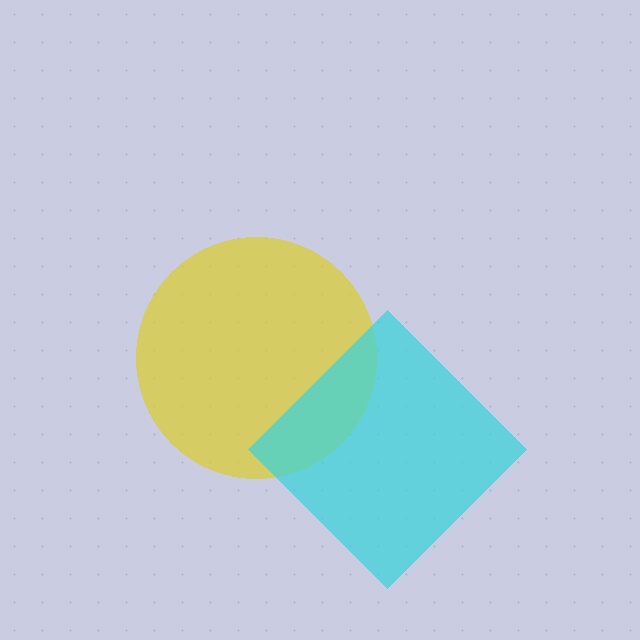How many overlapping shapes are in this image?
There are 2 overlapping shapes in the image.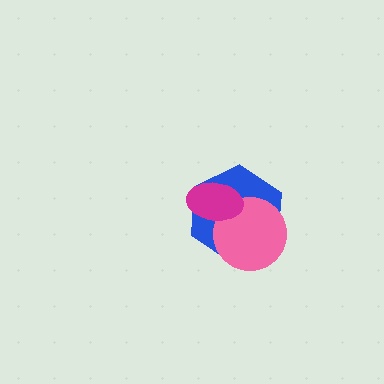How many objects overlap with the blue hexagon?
2 objects overlap with the blue hexagon.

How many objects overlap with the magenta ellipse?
2 objects overlap with the magenta ellipse.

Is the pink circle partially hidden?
Yes, it is partially covered by another shape.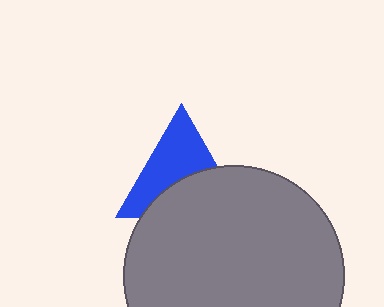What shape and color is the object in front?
The object in front is a gray circle.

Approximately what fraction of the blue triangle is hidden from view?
Roughly 45% of the blue triangle is hidden behind the gray circle.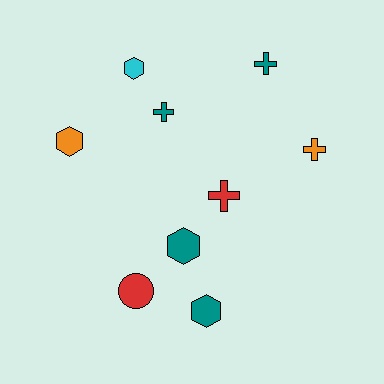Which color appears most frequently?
Teal, with 4 objects.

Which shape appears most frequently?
Hexagon, with 4 objects.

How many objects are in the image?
There are 9 objects.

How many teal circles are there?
There are no teal circles.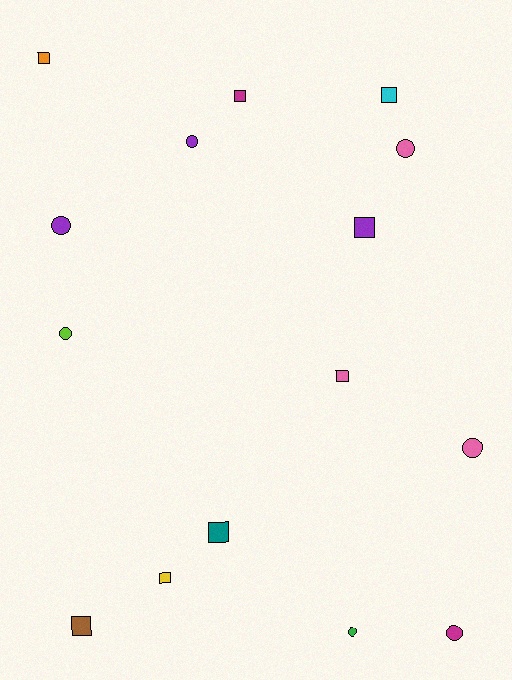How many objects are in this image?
There are 15 objects.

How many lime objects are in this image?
There is 1 lime object.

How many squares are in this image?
There are 8 squares.